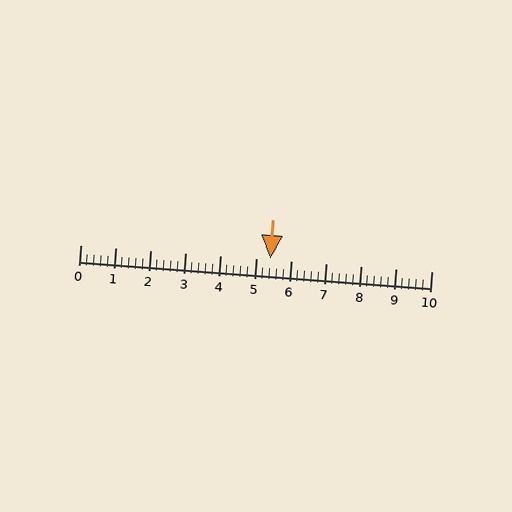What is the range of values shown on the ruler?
The ruler shows values from 0 to 10.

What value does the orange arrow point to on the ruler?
The orange arrow points to approximately 5.4.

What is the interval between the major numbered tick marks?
The major tick marks are spaced 1 units apart.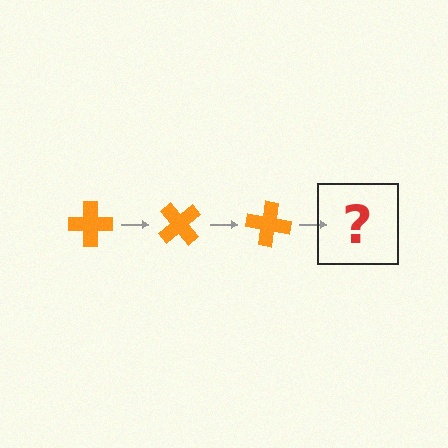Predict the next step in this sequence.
The next step is an orange cross rotated 150 degrees.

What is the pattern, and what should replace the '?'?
The pattern is that the cross rotates 50 degrees each step. The '?' should be an orange cross rotated 150 degrees.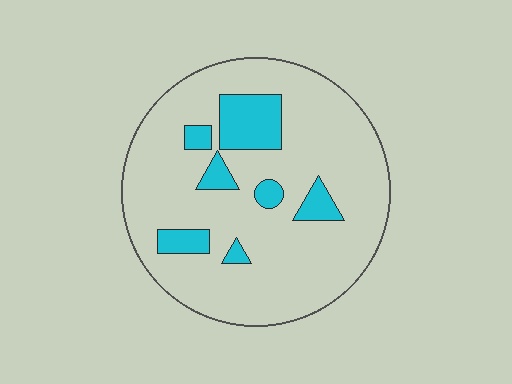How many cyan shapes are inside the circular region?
7.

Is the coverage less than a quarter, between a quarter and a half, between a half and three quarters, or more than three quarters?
Less than a quarter.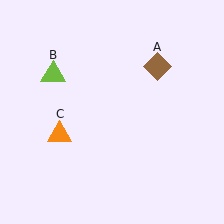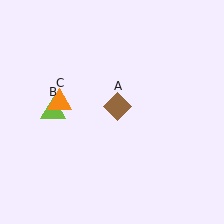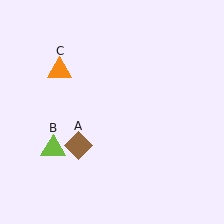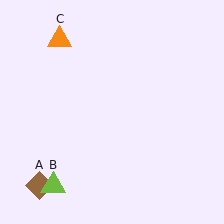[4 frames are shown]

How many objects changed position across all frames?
3 objects changed position: brown diamond (object A), lime triangle (object B), orange triangle (object C).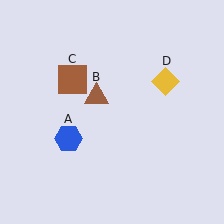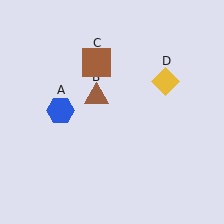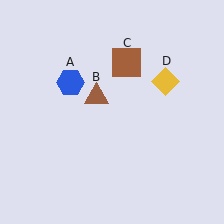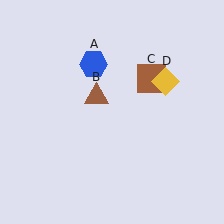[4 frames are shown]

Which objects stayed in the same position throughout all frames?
Brown triangle (object B) and yellow diamond (object D) remained stationary.